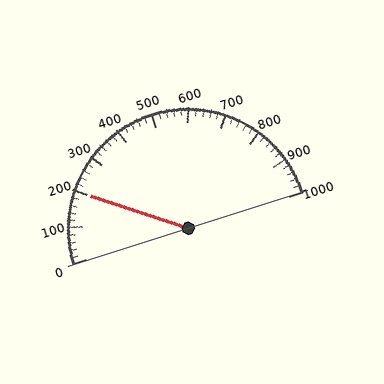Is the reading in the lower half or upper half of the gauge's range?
The reading is in the lower half of the range (0 to 1000).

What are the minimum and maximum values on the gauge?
The gauge ranges from 0 to 1000.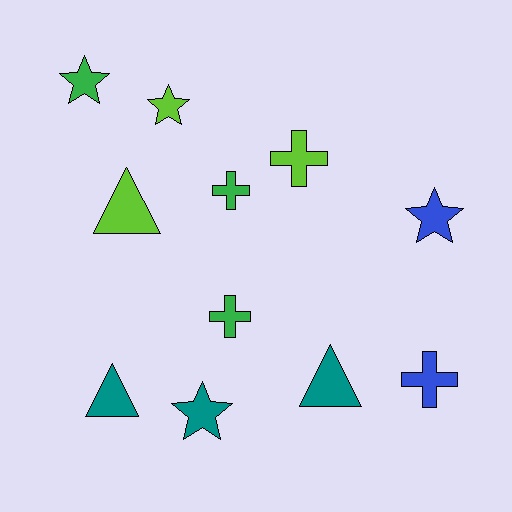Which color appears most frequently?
Green, with 3 objects.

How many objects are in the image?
There are 11 objects.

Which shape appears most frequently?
Cross, with 4 objects.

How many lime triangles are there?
There is 1 lime triangle.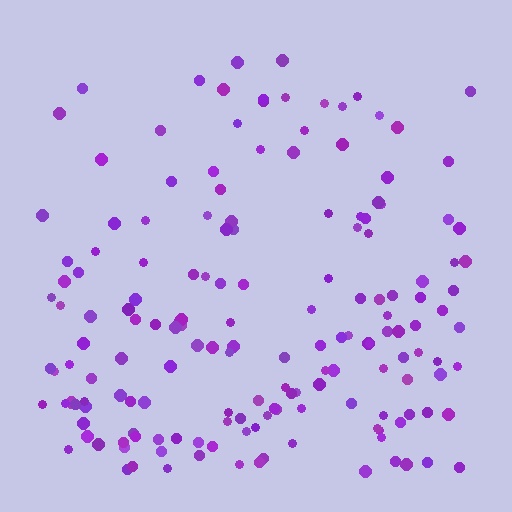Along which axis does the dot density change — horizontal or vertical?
Vertical.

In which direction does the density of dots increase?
From top to bottom, with the bottom side densest.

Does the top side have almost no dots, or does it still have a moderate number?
Still a moderate number, just noticeably fewer than the bottom.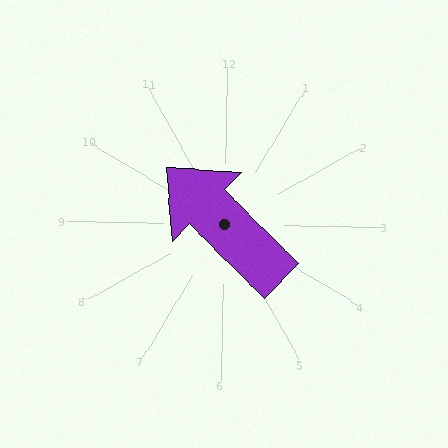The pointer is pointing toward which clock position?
Roughly 10 o'clock.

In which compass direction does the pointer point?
Northwest.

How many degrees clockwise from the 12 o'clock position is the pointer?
Approximately 314 degrees.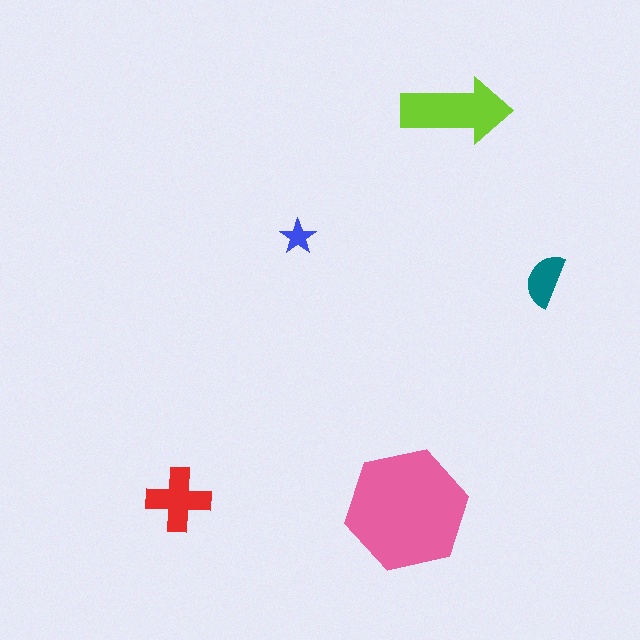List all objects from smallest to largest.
The blue star, the teal semicircle, the red cross, the lime arrow, the pink hexagon.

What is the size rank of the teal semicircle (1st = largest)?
4th.